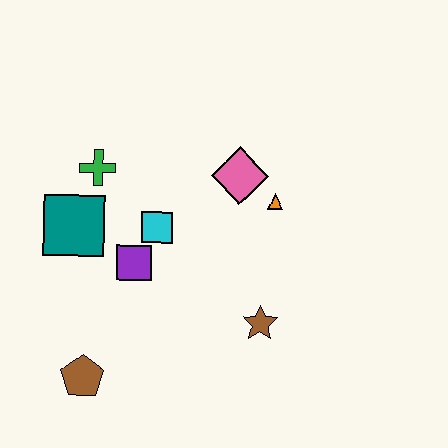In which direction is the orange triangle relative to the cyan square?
The orange triangle is to the right of the cyan square.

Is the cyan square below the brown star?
No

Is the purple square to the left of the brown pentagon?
No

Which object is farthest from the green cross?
The brown star is farthest from the green cross.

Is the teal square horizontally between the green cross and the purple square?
No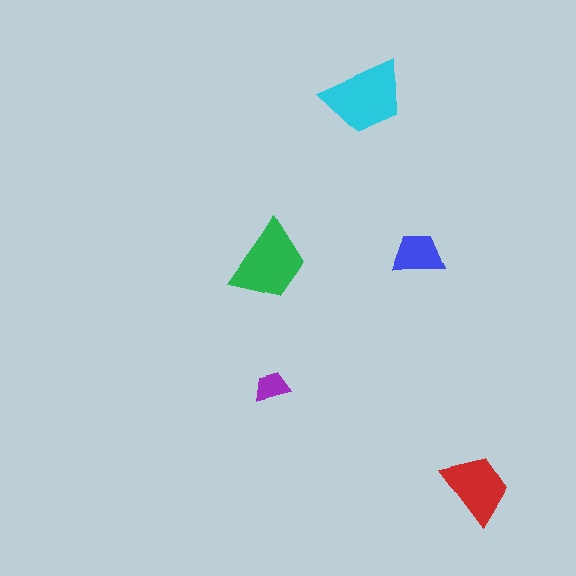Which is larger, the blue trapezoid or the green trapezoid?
The green one.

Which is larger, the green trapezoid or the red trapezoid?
The green one.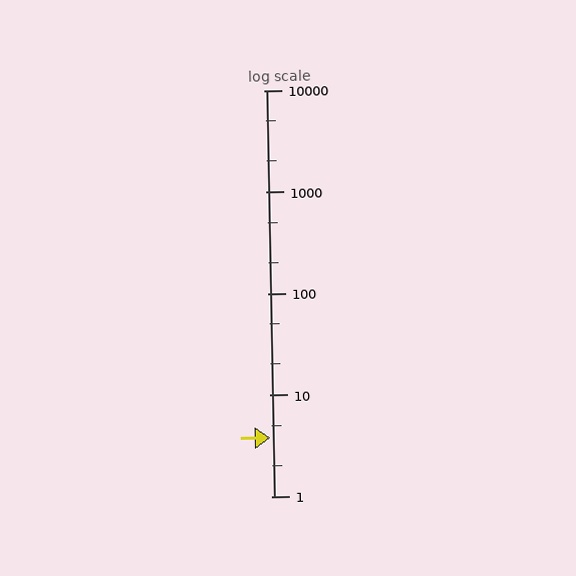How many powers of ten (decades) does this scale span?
The scale spans 4 decades, from 1 to 10000.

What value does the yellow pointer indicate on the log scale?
The pointer indicates approximately 3.8.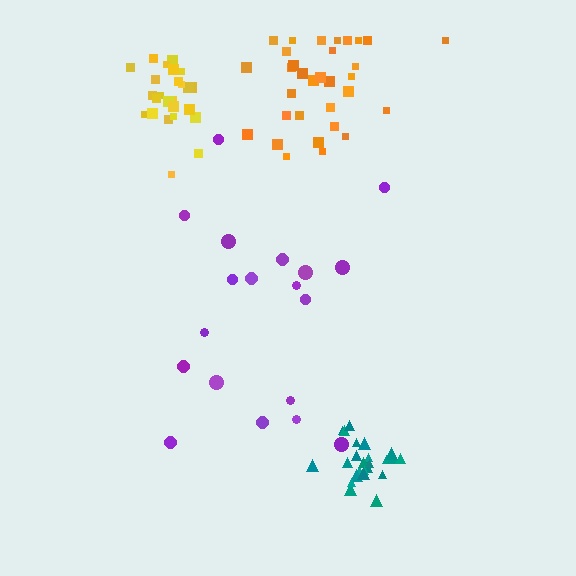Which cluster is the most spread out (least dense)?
Purple.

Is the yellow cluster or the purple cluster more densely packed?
Yellow.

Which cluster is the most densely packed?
Teal.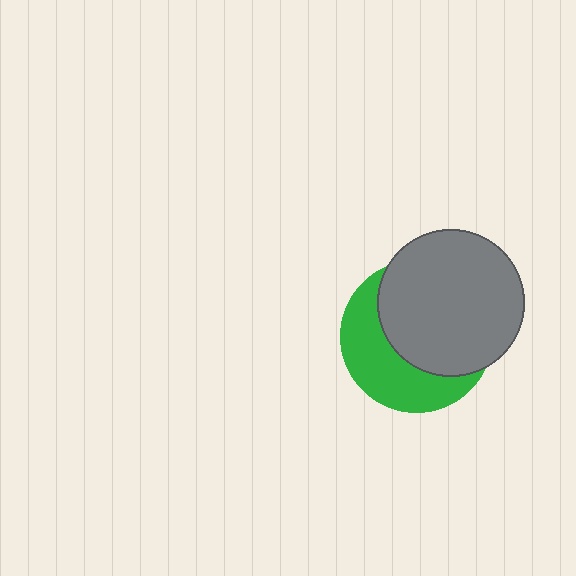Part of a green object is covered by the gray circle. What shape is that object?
It is a circle.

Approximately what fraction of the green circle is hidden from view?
Roughly 58% of the green circle is hidden behind the gray circle.